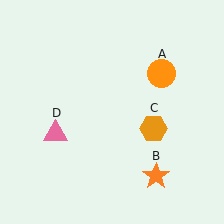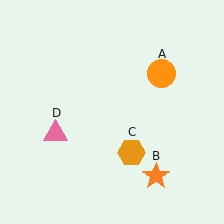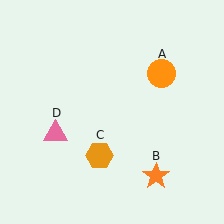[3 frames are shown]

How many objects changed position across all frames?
1 object changed position: orange hexagon (object C).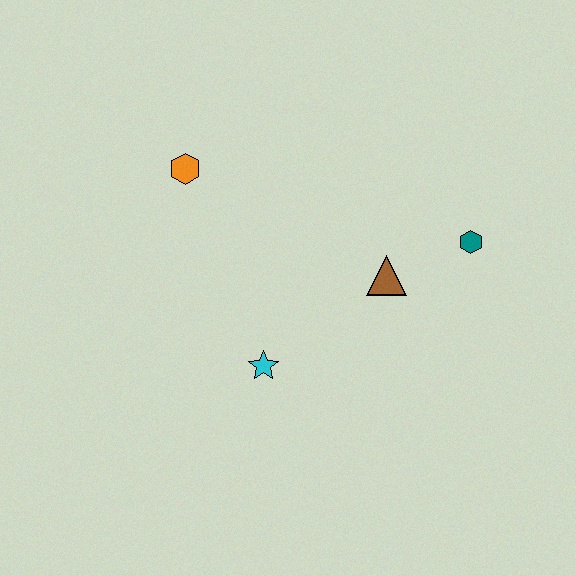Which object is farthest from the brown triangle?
The orange hexagon is farthest from the brown triangle.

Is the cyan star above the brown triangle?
No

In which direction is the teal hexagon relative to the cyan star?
The teal hexagon is to the right of the cyan star.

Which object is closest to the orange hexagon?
The cyan star is closest to the orange hexagon.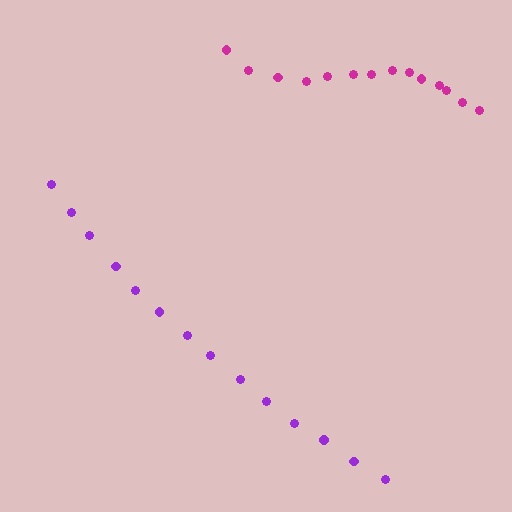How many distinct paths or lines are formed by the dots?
There are 2 distinct paths.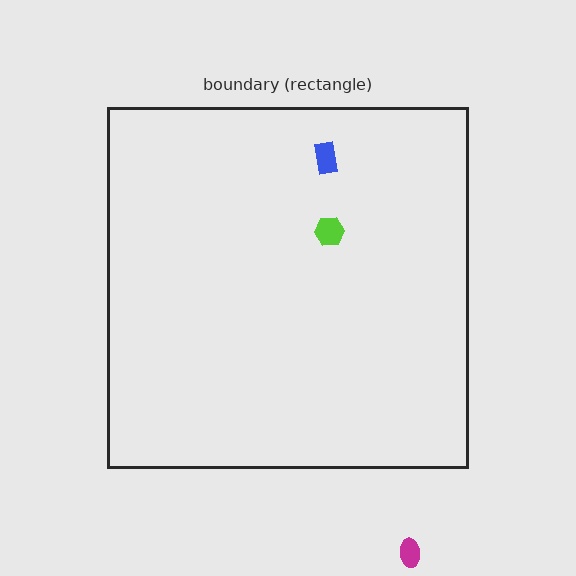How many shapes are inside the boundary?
2 inside, 1 outside.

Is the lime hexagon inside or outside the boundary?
Inside.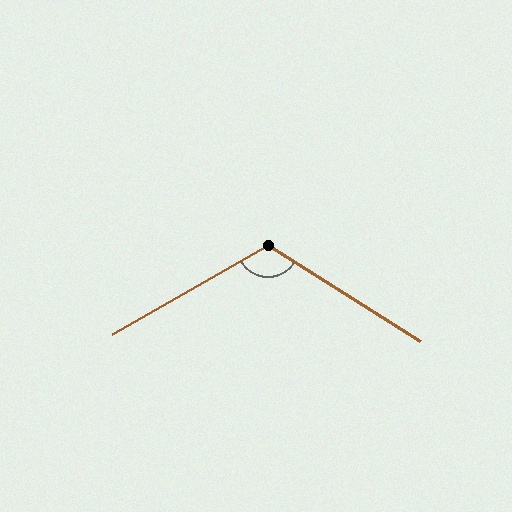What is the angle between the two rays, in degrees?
Approximately 118 degrees.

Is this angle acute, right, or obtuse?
It is obtuse.